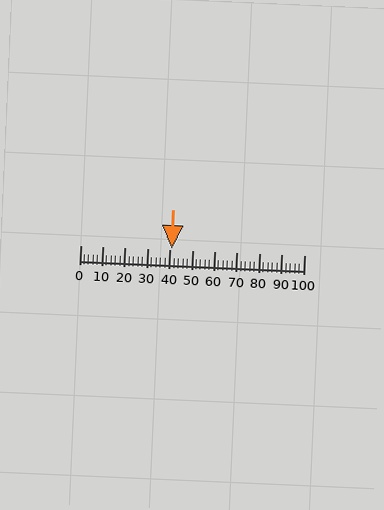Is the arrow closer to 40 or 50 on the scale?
The arrow is closer to 40.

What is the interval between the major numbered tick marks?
The major tick marks are spaced 10 units apart.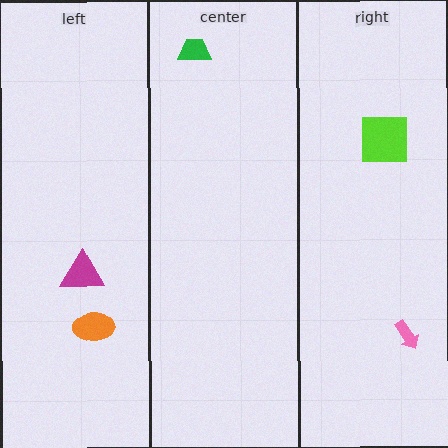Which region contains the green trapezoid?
The center region.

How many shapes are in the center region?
1.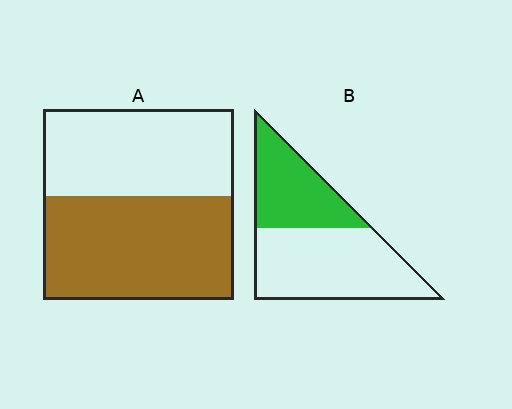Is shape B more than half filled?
No.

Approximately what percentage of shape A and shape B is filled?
A is approximately 55% and B is approximately 40%.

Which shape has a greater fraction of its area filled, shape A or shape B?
Shape A.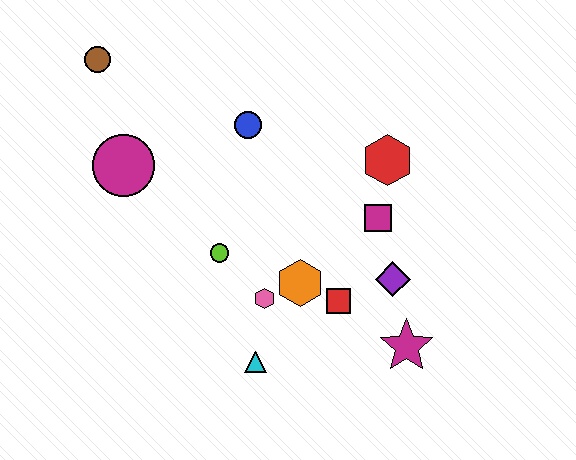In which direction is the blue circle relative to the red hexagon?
The blue circle is to the left of the red hexagon.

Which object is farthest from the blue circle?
The magenta star is farthest from the blue circle.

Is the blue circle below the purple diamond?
No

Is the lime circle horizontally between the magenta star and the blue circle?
No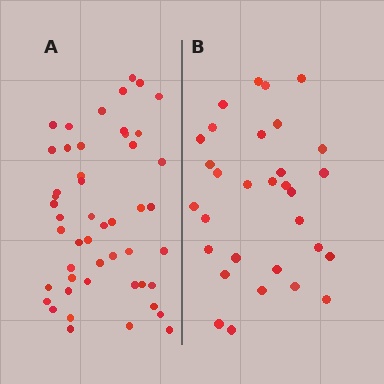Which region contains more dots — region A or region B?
Region A (the left region) has more dots.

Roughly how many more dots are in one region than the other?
Region A has approximately 20 more dots than region B.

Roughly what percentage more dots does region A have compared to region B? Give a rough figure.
About 60% more.